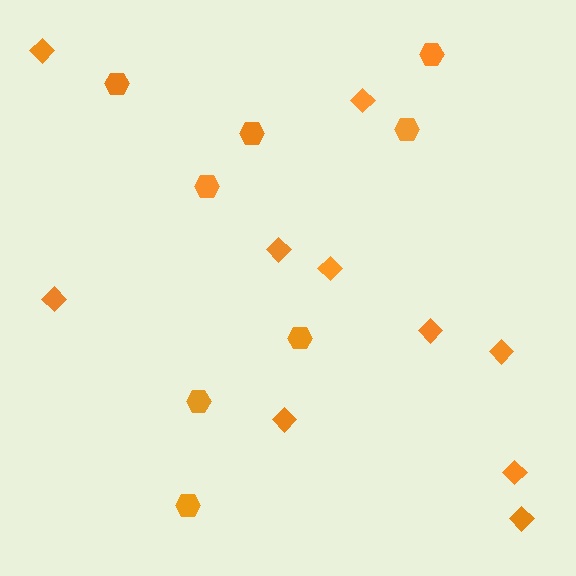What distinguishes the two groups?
There are 2 groups: one group of diamonds (10) and one group of hexagons (8).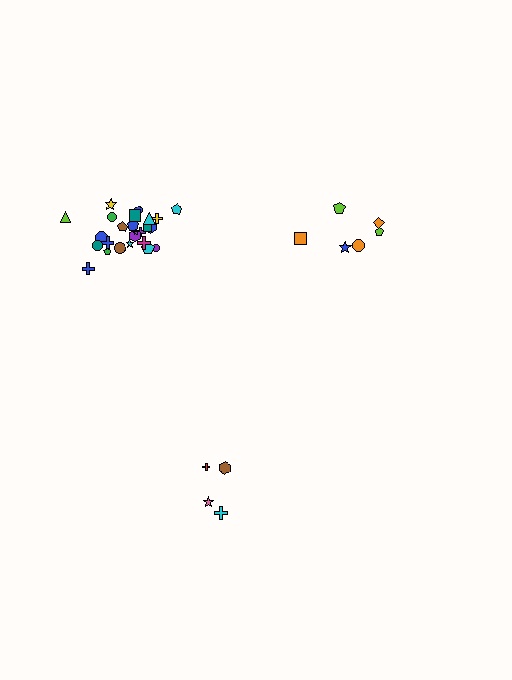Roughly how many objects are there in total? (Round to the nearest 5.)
Roughly 35 objects in total.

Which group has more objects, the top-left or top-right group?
The top-left group.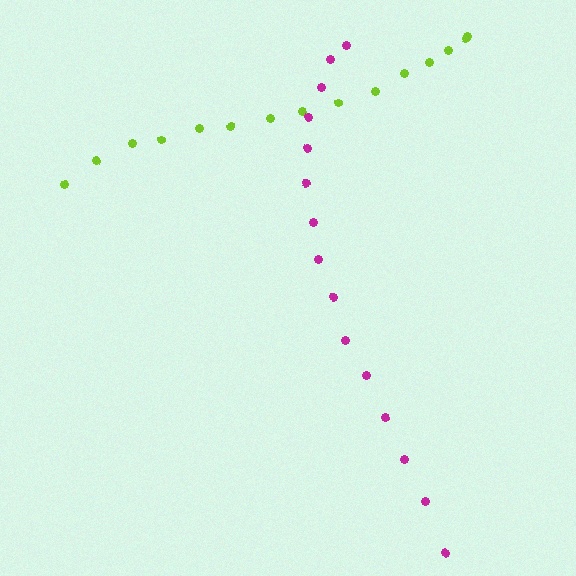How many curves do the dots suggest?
There are 2 distinct paths.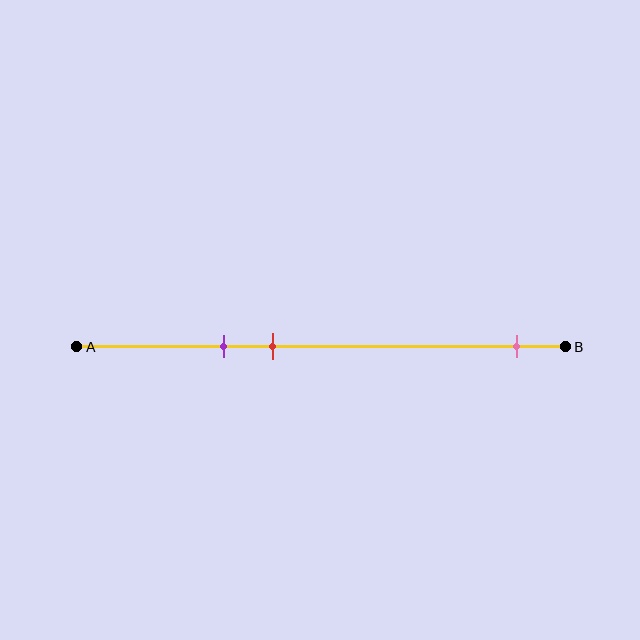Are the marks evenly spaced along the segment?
No, the marks are not evenly spaced.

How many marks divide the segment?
There are 3 marks dividing the segment.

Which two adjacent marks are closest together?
The purple and red marks are the closest adjacent pair.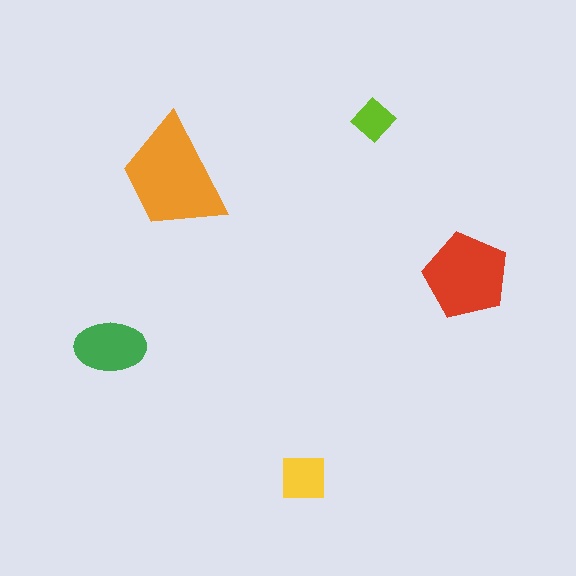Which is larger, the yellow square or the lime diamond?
The yellow square.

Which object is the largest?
The orange trapezoid.